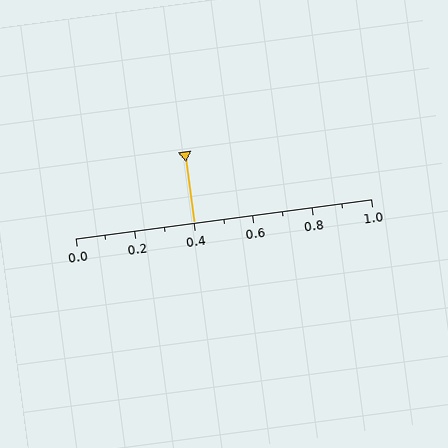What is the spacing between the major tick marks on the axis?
The major ticks are spaced 0.2 apart.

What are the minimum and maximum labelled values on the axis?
The axis runs from 0.0 to 1.0.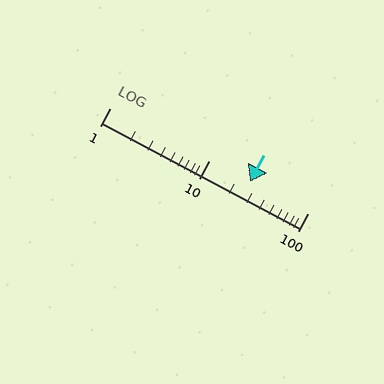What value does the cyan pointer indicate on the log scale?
The pointer indicates approximately 26.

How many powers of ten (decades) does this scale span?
The scale spans 2 decades, from 1 to 100.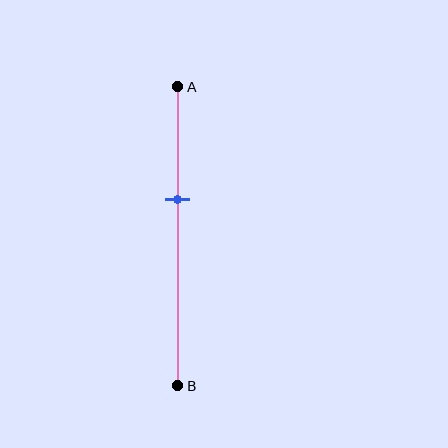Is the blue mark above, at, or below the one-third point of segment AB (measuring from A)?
The blue mark is below the one-third point of segment AB.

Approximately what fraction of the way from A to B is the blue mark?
The blue mark is approximately 40% of the way from A to B.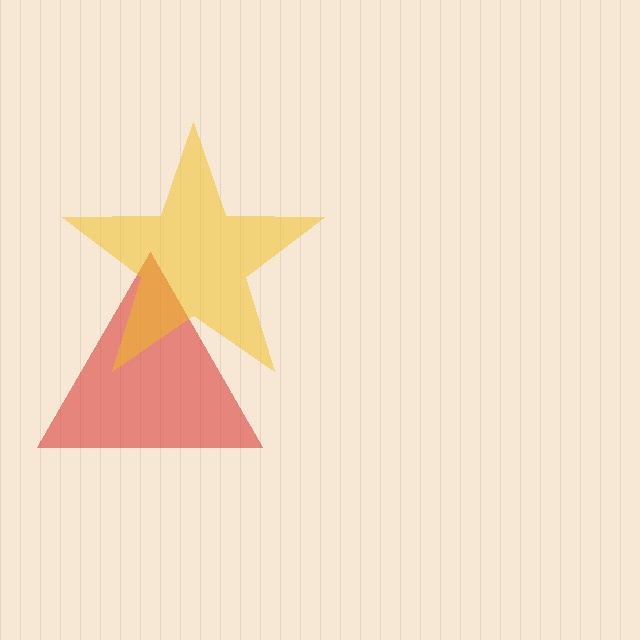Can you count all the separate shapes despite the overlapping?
Yes, there are 2 separate shapes.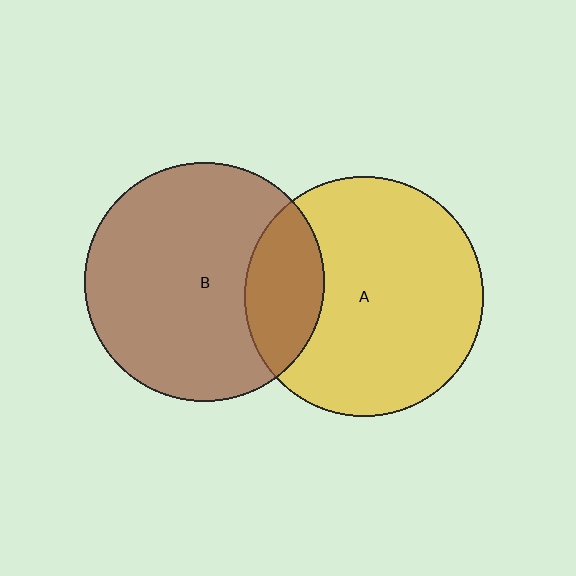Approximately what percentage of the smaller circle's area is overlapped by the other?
Approximately 20%.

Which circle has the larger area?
Circle B (brown).